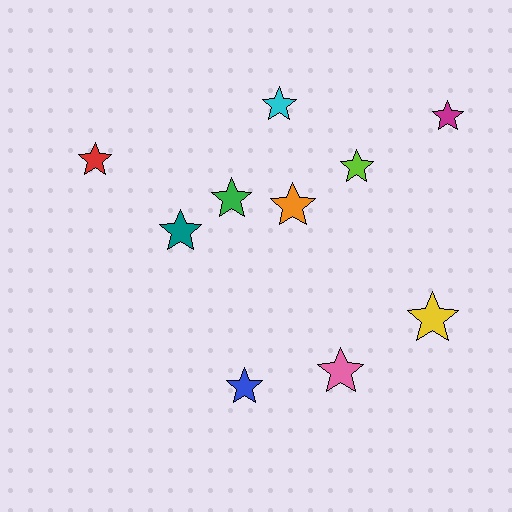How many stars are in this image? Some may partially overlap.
There are 10 stars.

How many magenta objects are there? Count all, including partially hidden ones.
There is 1 magenta object.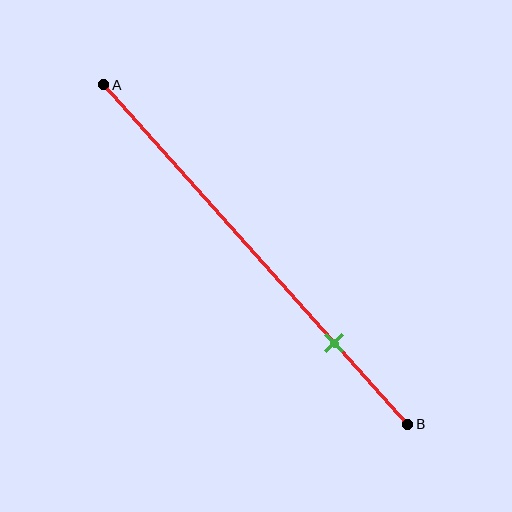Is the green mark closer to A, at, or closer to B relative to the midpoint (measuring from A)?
The green mark is closer to point B than the midpoint of segment AB.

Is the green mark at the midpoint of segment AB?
No, the mark is at about 75% from A, not at the 50% midpoint.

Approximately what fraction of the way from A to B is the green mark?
The green mark is approximately 75% of the way from A to B.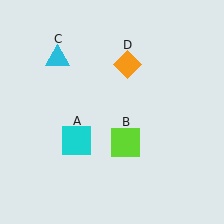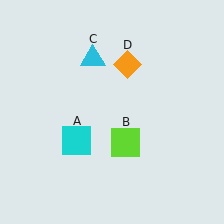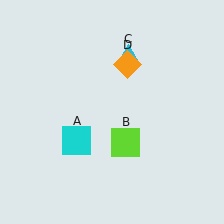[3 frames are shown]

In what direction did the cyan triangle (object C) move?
The cyan triangle (object C) moved right.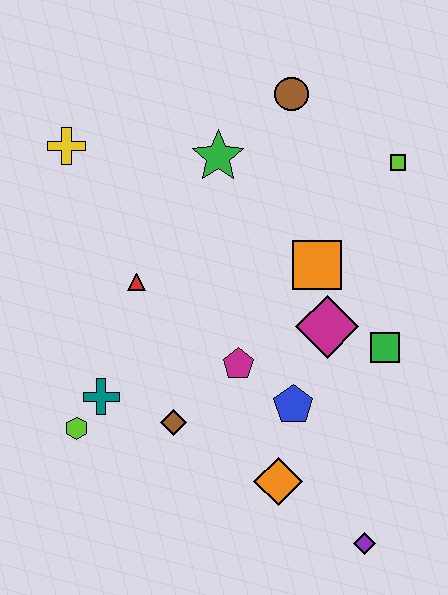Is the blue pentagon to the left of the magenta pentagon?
No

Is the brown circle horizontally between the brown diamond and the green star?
No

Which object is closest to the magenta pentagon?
The blue pentagon is closest to the magenta pentagon.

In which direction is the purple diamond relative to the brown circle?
The purple diamond is below the brown circle.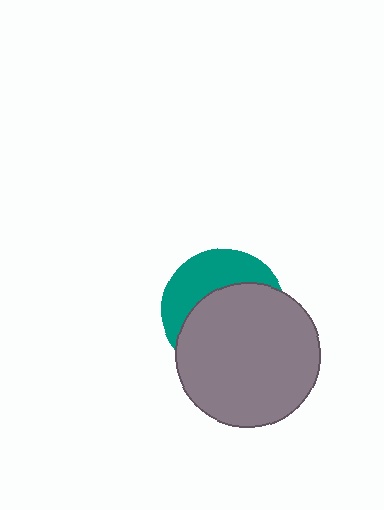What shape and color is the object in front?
The object in front is a gray circle.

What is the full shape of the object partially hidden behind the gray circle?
The partially hidden object is a teal circle.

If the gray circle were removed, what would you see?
You would see the complete teal circle.